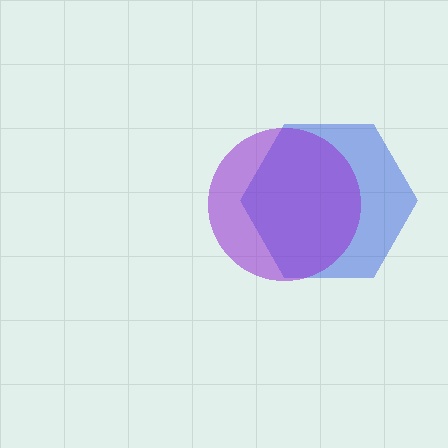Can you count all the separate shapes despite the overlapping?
Yes, there are 2 separate shapes.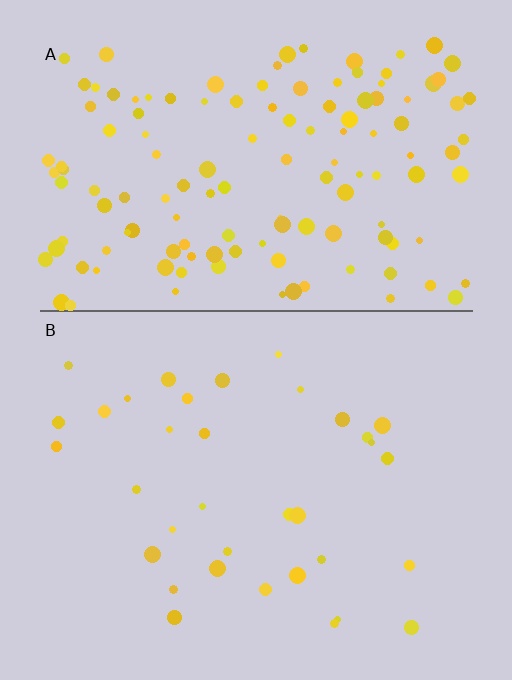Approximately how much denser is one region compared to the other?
Approximately 3.9× — region A over region B.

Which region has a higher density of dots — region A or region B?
A (the top).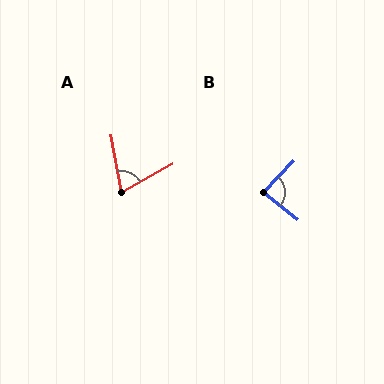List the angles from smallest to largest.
A (72°), B (84°).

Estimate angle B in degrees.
Approximately 84 degrees.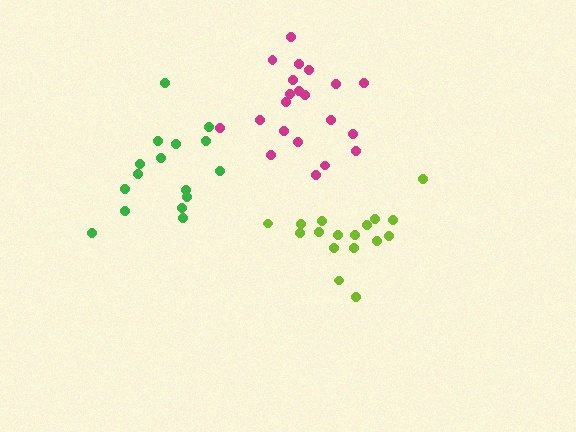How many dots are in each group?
Group 1: 17 dots, Group 2: 21 dots, Group 3: 16 dots (54 total).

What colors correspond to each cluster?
The clusters are colored: lime, magenta, green.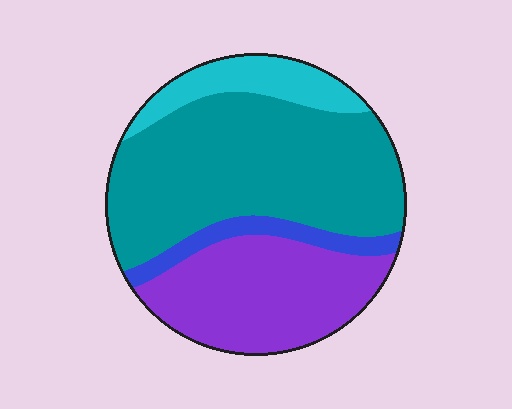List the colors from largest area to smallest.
From largest to smallest: teal, purple, cyan, blue.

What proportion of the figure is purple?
Purple takes up about one third (1/3) of the figure.